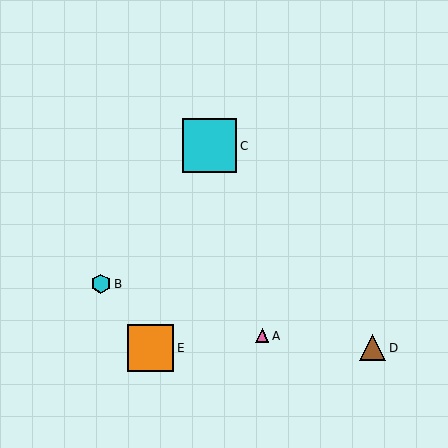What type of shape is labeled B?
Shape B is a cyan hexagon.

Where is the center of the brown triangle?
The center of the brown triangle is at (373, 348).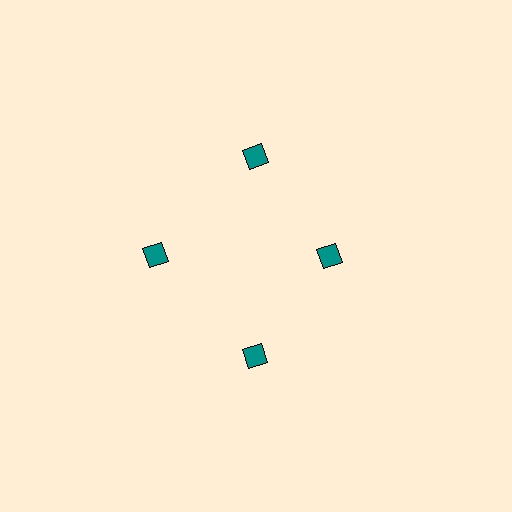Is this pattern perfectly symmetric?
No. The 4 teal diamonds are arranged in a ring, but one element near the 3 o'clock position is pulled inward toward the center, breaking the 4-fold rotational symmetry.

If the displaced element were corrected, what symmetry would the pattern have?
It would have 4-fold rotational symmetry — the pattern would map onto itself every 90 degrees.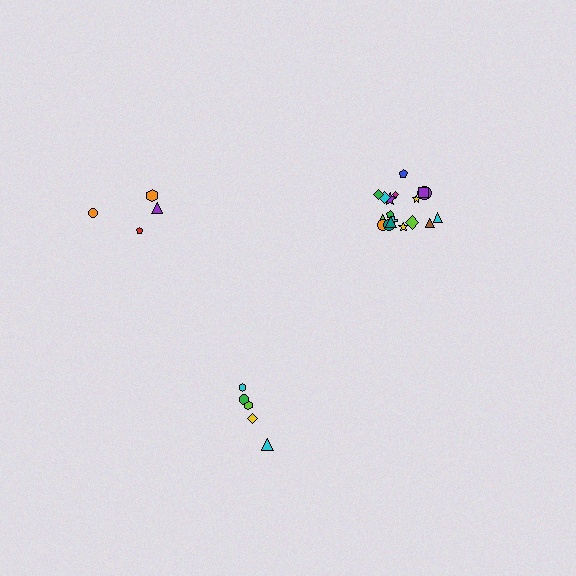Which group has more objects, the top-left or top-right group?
The top-right group.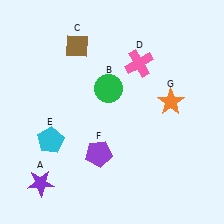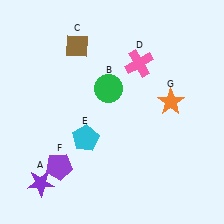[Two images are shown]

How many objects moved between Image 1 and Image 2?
2 objects moved between the two images.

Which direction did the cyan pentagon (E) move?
The cyan pentagon (E) moved right.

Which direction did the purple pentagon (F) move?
The purple pentagon (F) moved left.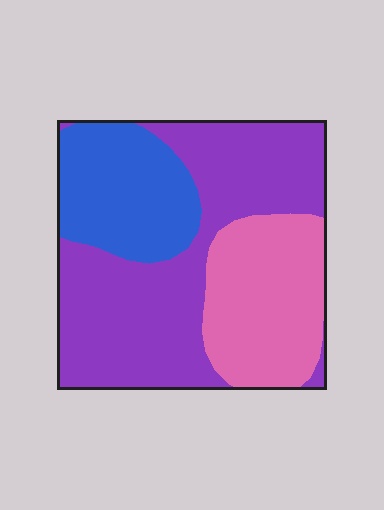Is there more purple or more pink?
Purple.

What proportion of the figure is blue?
Blue takes up less than a quarter of the figure.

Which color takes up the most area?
Purple, at roughly 50%.